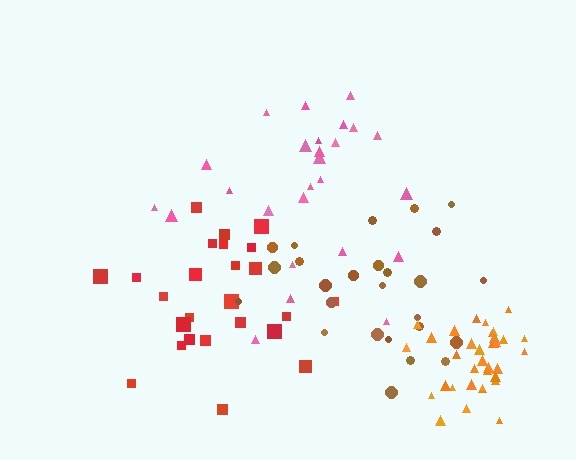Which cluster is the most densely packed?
Orange.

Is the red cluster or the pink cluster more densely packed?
Red.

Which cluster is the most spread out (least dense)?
Pink.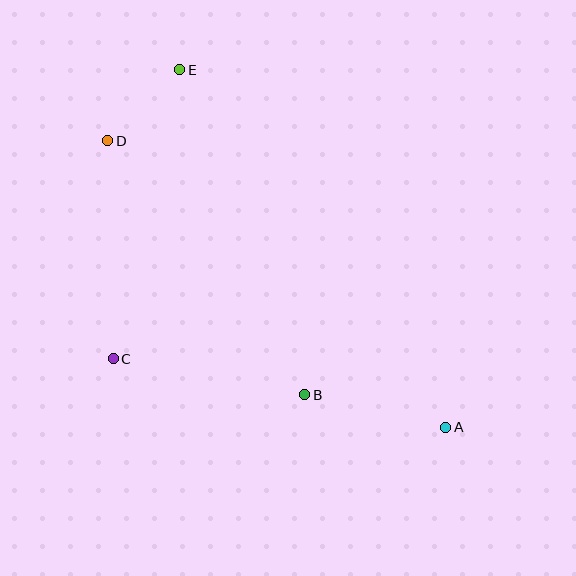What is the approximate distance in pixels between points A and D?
The distance between A and D is approximately 443 pixels.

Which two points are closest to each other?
Points D and E are closest to each other.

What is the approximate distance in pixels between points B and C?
The distance between B and C is approximately 195 pixels.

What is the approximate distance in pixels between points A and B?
The distance between A and B is approximately 145 pixels.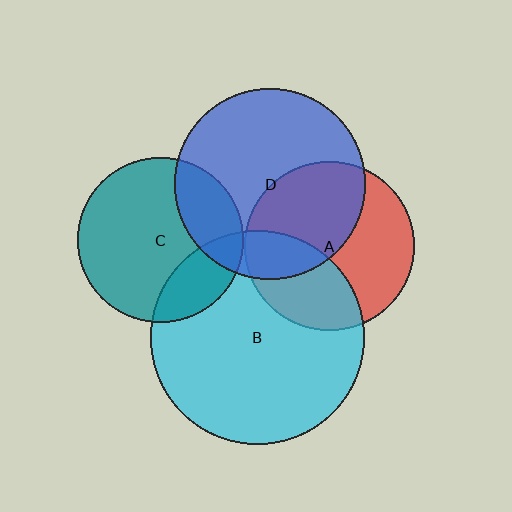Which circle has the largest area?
Circle B (cyan).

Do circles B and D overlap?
Yes.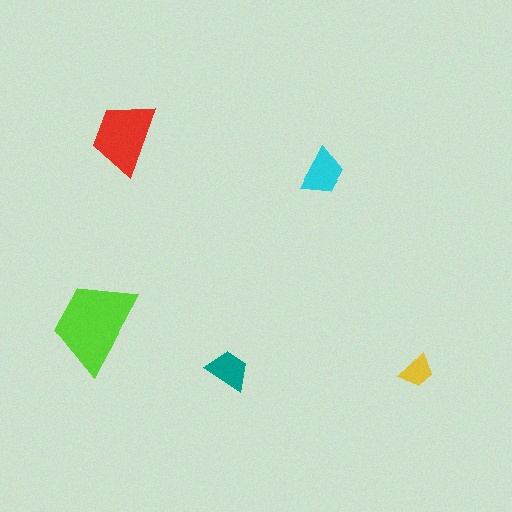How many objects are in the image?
There are 5 objects in the image.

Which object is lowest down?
The yellow trapezoid is bottommost.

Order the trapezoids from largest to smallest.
the lime one, the red one, the cyan one, the teal one, the yellow one.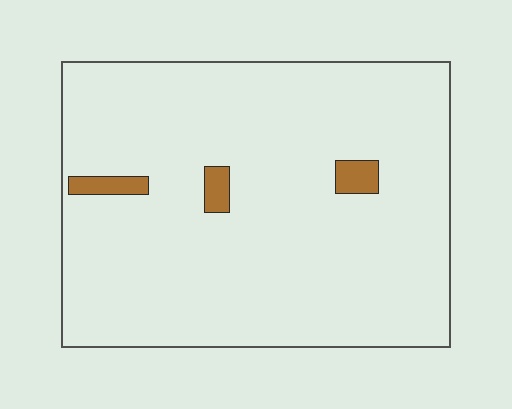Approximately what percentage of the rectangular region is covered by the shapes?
Approximately 5%.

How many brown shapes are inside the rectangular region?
3.